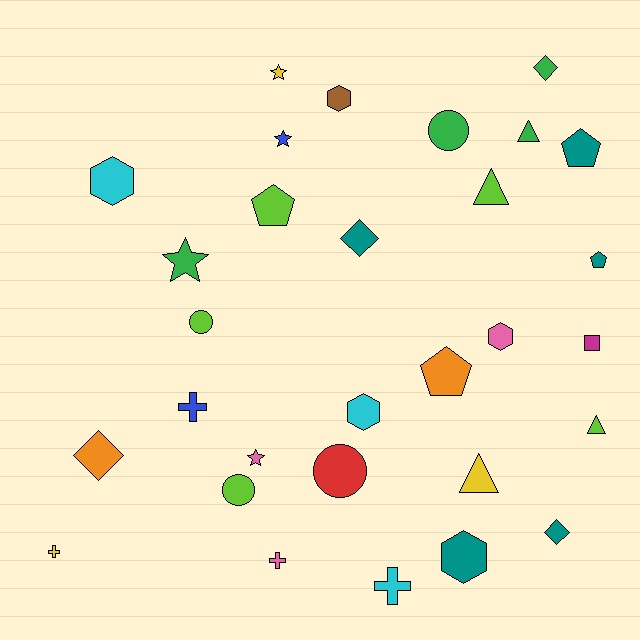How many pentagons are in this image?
There are 4 pentagons.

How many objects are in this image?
There are 30 objects.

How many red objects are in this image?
There is 1 red object.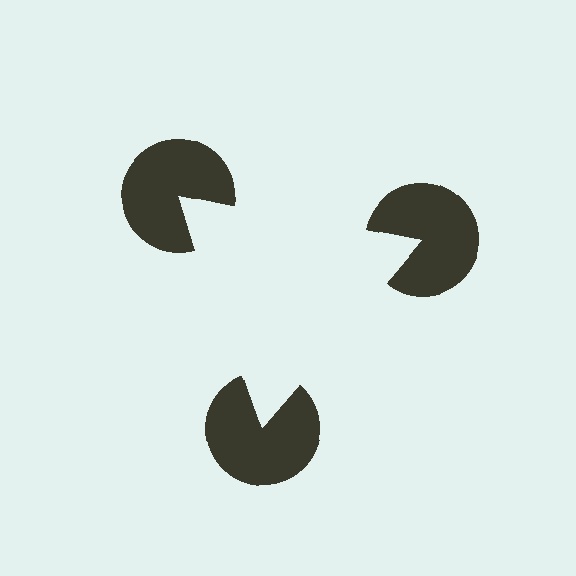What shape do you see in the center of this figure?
An illusory triangle — its edges are inferred from the aligned wedge cuts in the pac-man discs, not physically drawn.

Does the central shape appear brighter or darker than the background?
It typically appears slightly brighter than the background, even though no actual brightness change is drawn.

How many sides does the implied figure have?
3 sides.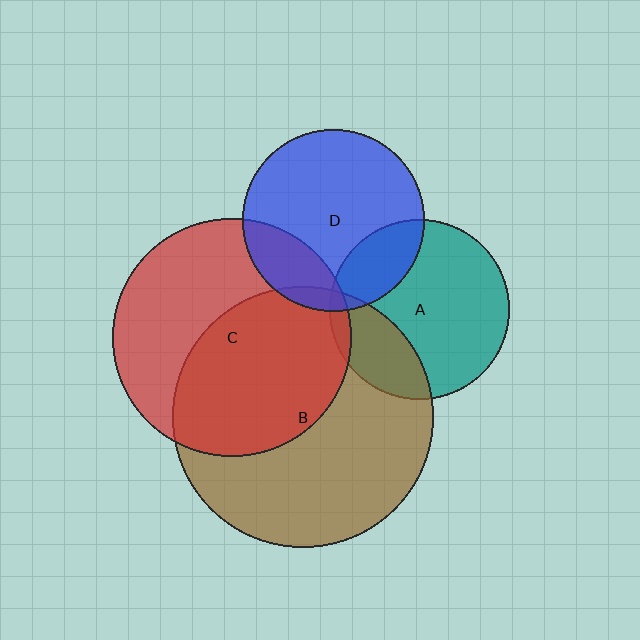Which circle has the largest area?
Circle B (brown).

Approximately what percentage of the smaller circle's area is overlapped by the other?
Approximately 50%.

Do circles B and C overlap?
Yes.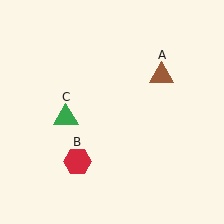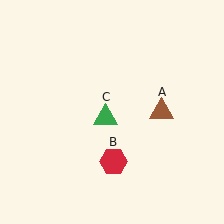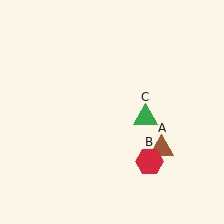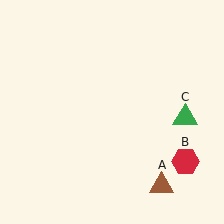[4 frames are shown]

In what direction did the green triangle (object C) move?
The green triangle (object C) moved right.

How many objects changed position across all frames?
3 objects changed position: brown triangle (object A), red hexagon (object B), green triangle (object C).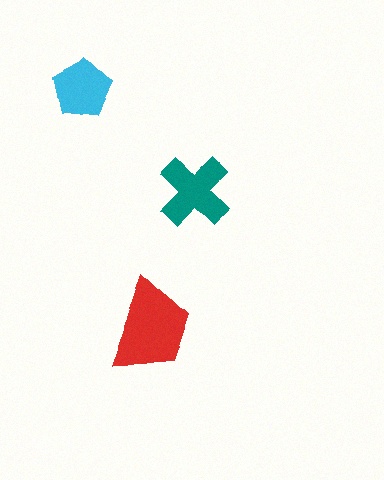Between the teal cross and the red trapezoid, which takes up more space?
The red trapezoid.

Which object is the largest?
The red trapezoid.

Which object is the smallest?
The cyan pentagon.